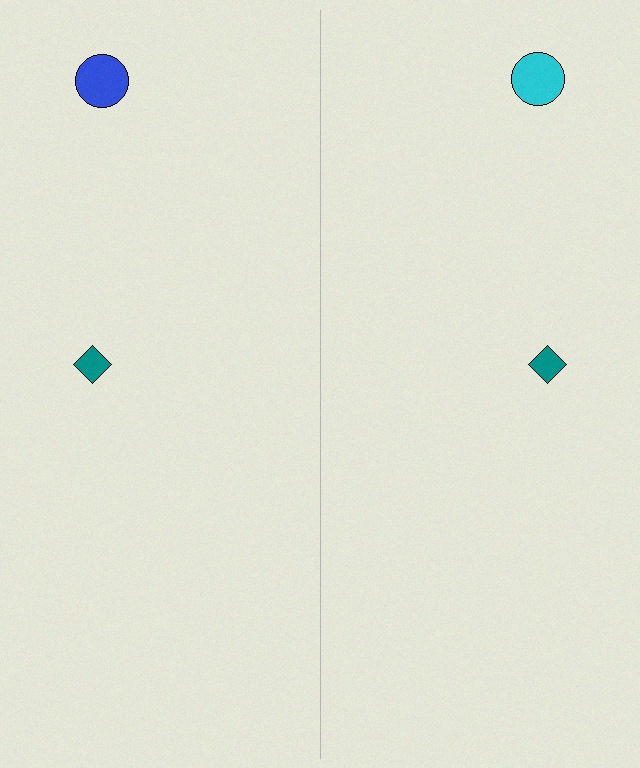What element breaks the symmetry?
The cyan circle on the right side breaks the symmetry — its mirror counterpart is blue.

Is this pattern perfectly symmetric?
No, the pattern is not perfectly symmetric. The cyan circle on the right side breaks the symmetry — its mirror counterpart is blue.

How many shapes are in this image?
There are 4 shapes in this image.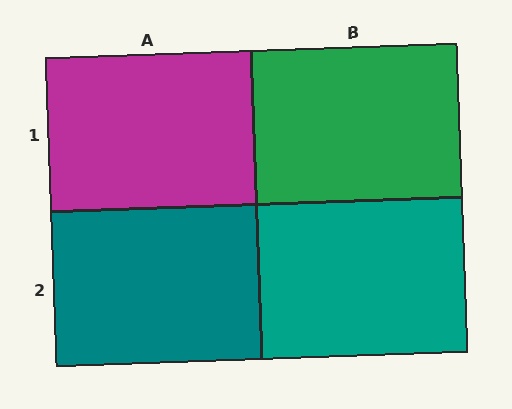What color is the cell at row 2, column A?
Teal.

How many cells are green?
1 cell is green.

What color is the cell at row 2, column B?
Teal.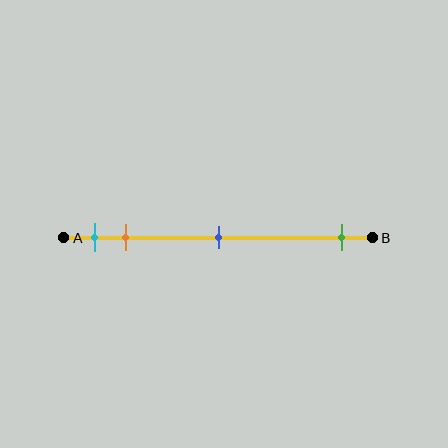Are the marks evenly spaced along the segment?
No, the marks are not evenly spaced.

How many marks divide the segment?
There are 4 marks dividing the segment.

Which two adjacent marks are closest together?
The cyan and orange marks are the closest adjacent pair.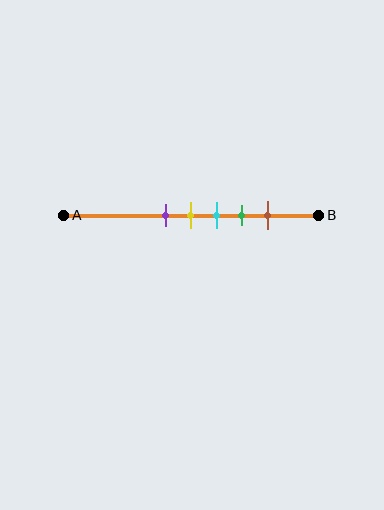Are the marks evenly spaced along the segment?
Yes, the marks are approximately evenly spaced.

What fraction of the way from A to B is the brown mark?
The brown mark is approximately 80% (0.8) of the way from A to B.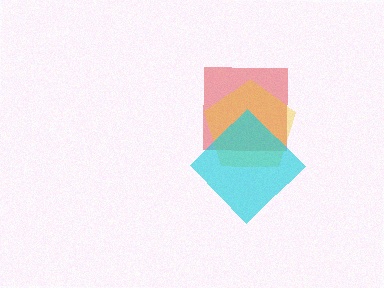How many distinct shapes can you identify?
There are 3 distinct shapes: a red square, a yellow pentagon, a cyan diamond.